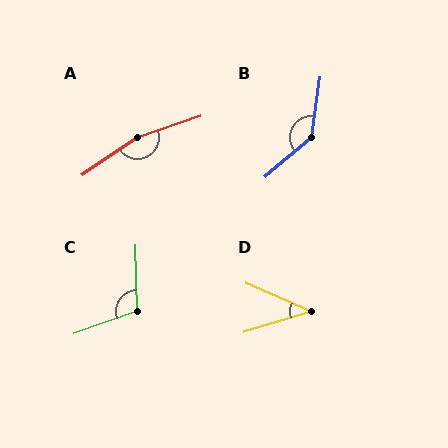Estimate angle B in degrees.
Approximately 138 degrees.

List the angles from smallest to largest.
D (40°), C (109°), B (138°), A (164°).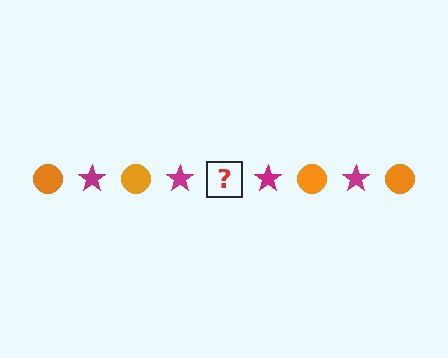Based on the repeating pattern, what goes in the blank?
The blank should be an orange circle.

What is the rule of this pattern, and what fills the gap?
The rule is that the pattern alternates between orange circle and magenta star. The gap should be filled with an orange circle.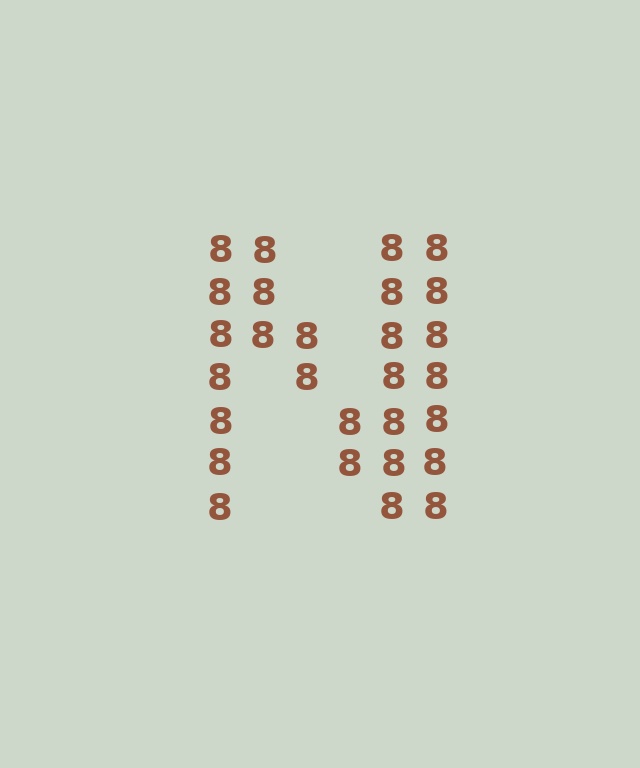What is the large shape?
The large shape is the letter N.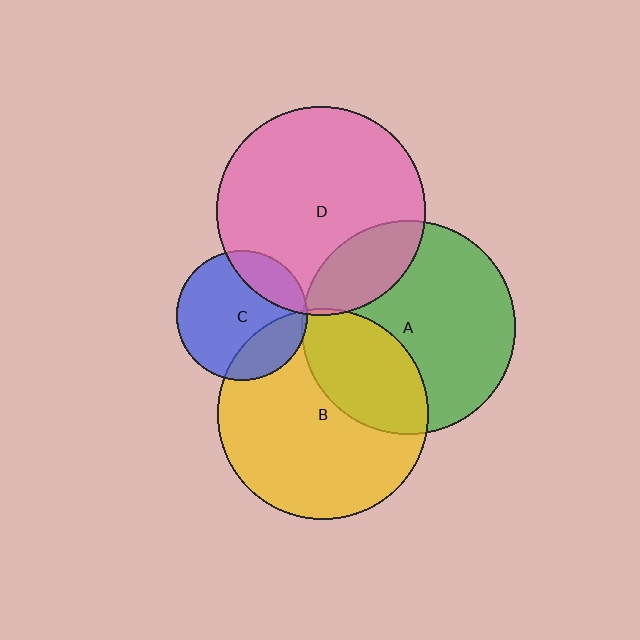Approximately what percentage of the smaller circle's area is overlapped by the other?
Approximately 25%.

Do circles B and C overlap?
Yes.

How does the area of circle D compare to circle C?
Approximately 2.6 times.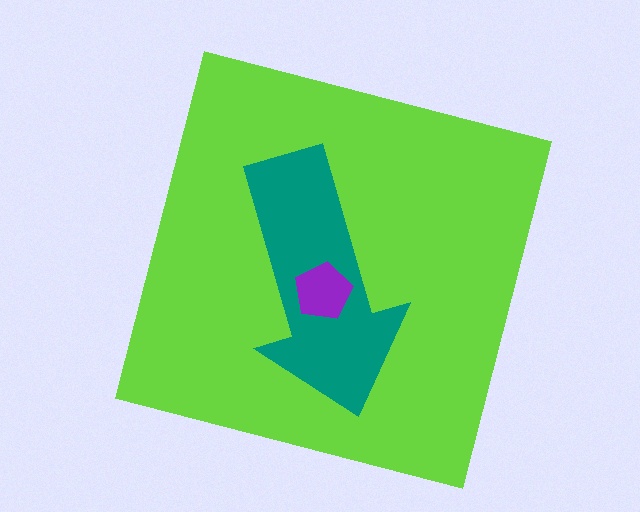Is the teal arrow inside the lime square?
Yes.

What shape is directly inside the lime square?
The teal arrow.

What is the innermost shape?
The purple pentagon.